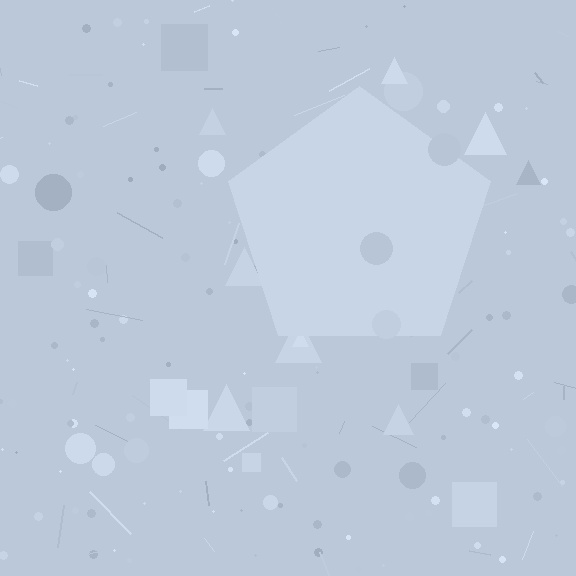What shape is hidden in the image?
A pentagon is hidden in the image.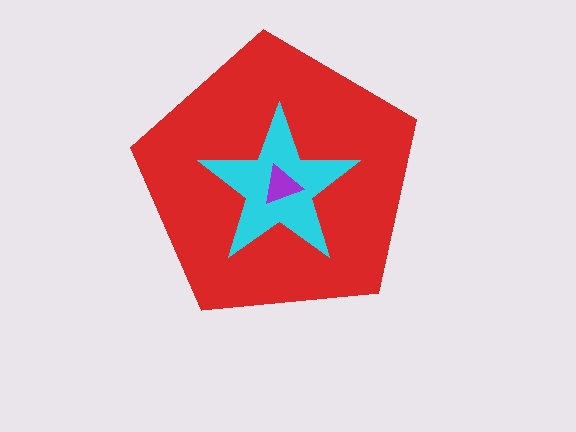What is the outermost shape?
The red pentagon.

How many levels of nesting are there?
3.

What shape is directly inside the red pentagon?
The cyan star.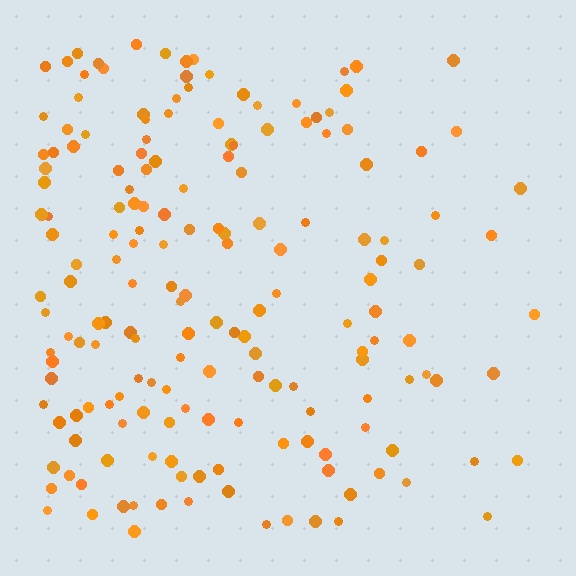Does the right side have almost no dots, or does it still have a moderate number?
Still a moderate number, just noticeably fewer than the left.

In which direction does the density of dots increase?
From right to left, with the left side densest.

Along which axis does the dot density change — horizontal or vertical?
Horizontal.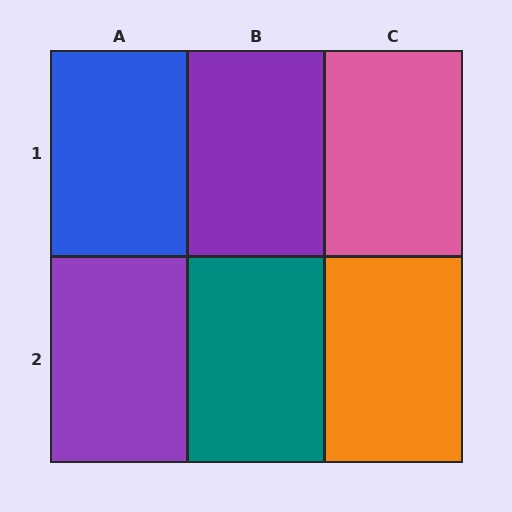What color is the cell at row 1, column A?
Blue.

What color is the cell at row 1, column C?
Pink.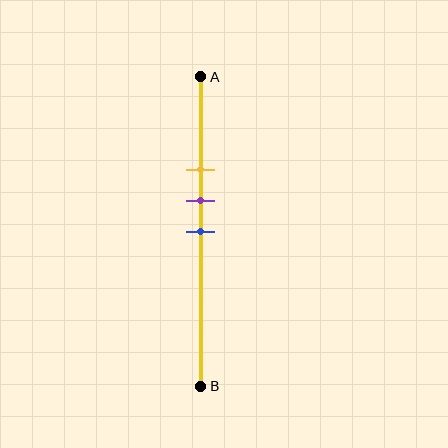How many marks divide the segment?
There are 3 marks dividing the segment.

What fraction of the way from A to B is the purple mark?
The purple mark is approximately 40% (0.4) of the way from A to B.